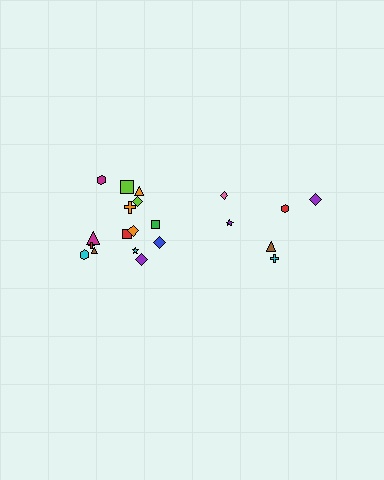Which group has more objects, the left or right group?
The left group.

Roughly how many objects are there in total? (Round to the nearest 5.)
Roughly 20 objects in total.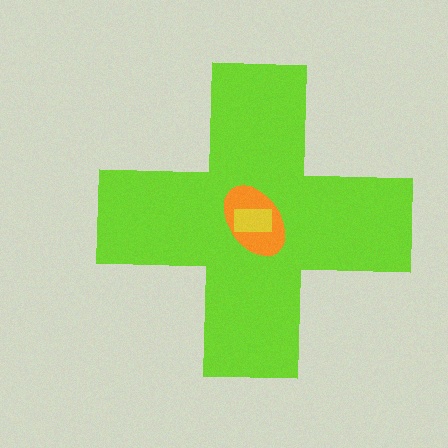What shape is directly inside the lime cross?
The orange ellipse.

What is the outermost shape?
The lime cross.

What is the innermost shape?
The yellow rectangle.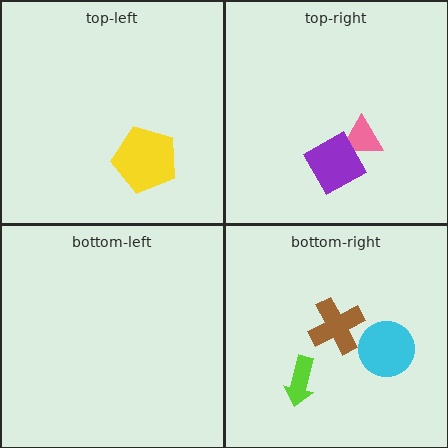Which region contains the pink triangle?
The top-right region.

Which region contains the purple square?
The top-right region.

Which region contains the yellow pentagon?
The top-left region.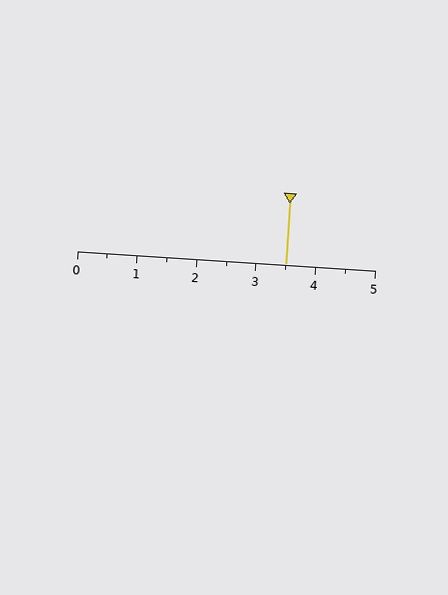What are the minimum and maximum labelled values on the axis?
The axis runs from 0 to 5.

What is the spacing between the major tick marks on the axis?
The major ticks are spaced 1 apart.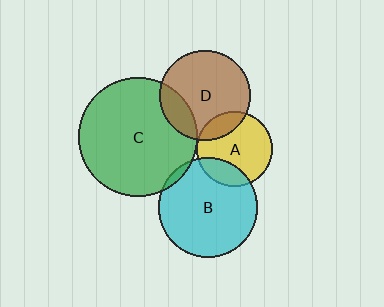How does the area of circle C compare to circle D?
Approximately 1.7 times.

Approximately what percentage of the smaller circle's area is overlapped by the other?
Approximately 5%.